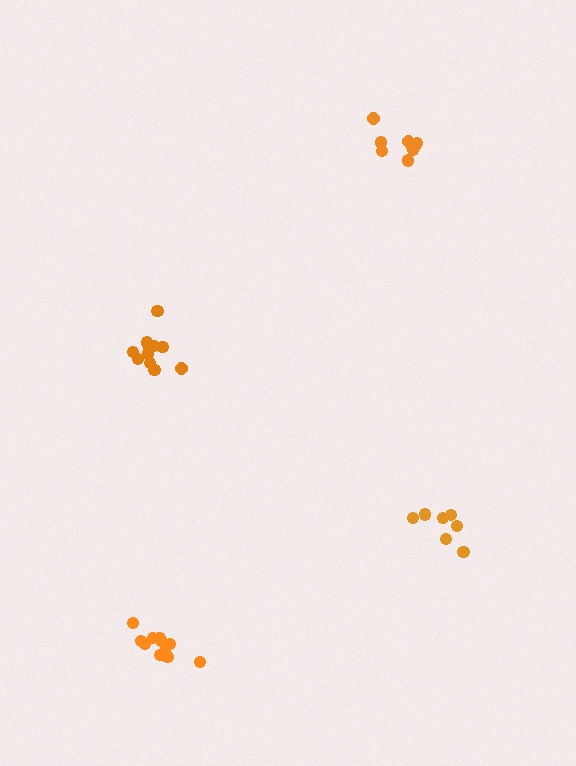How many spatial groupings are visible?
There are 4 spatial groupings.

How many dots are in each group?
Group 1: 7 dots, Group 2: 12 dots, Group 3: 9 dots, Group 4: 11 dots (39 total).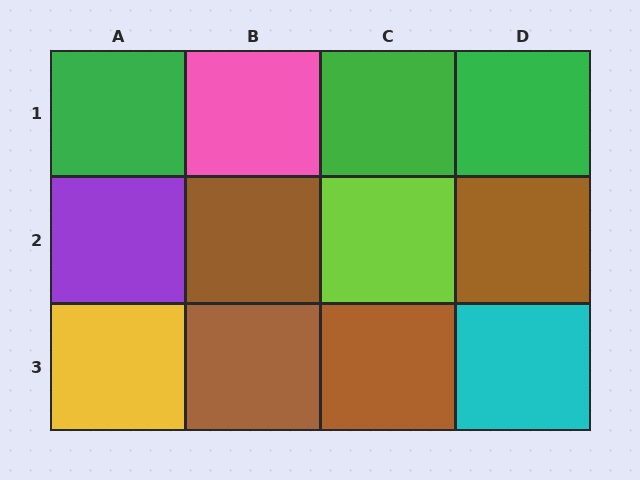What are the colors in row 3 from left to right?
Yellow, brown, brown, cyan.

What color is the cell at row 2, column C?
Lime.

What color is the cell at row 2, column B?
Brown.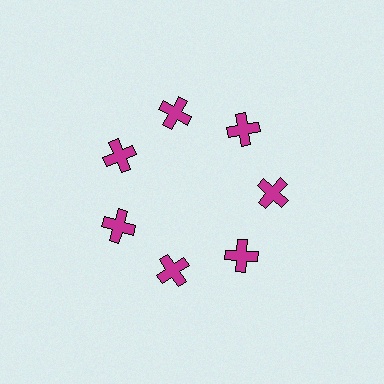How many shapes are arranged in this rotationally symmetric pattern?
There are 7 shapes, arranged in 7 groups of 1.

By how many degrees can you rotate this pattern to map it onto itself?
The pattern maps onto itself every 51 degrees of rotation.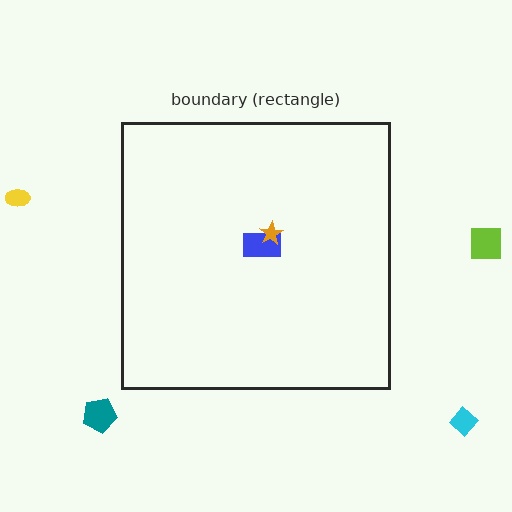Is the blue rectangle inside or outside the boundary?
Inside.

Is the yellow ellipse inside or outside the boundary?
Outside.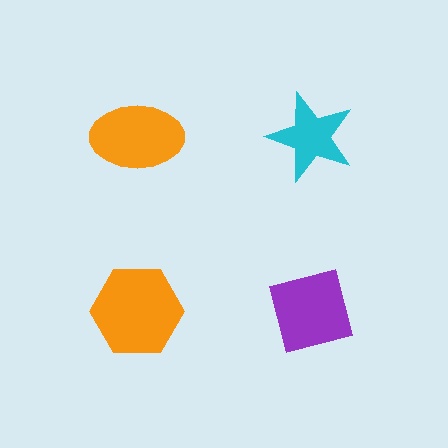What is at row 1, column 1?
An orange ellipse.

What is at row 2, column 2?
A purple square.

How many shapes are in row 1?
2 shapes.